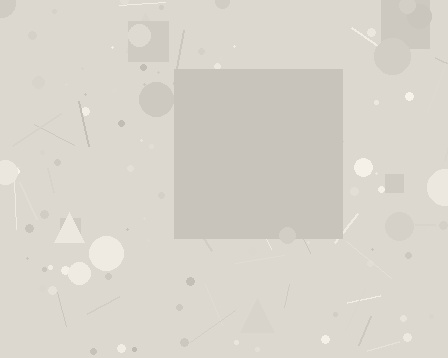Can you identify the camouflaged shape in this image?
The camouflaged shape is a square.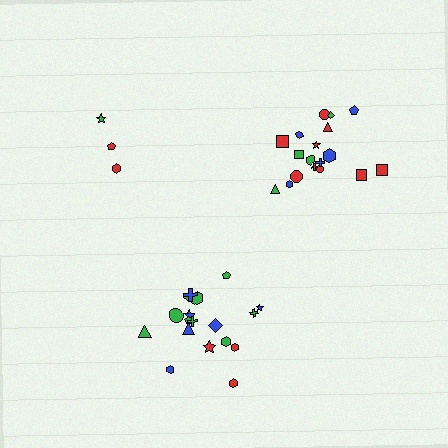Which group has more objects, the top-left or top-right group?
The top-right group.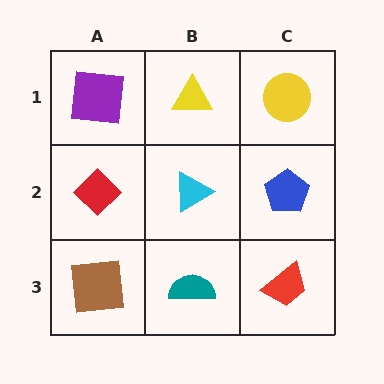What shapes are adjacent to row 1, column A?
A red diamond (row 2, column A), a yellow triangle (row 1, column B).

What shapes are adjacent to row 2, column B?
A yellow triangle (row 1, column B), a teal semicircle (row 3, column B), a red diamond (row 2, column A), a blue pentagon (row 2, column C).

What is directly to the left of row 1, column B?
A purple square.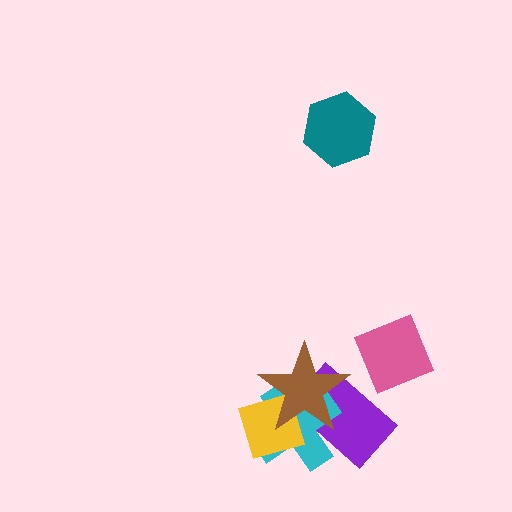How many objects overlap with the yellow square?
2 objects overlap with the yellow square.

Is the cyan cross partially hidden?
Yes, it is partially covered by another shape.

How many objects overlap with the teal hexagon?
0 objects overlap with the teal hexagon.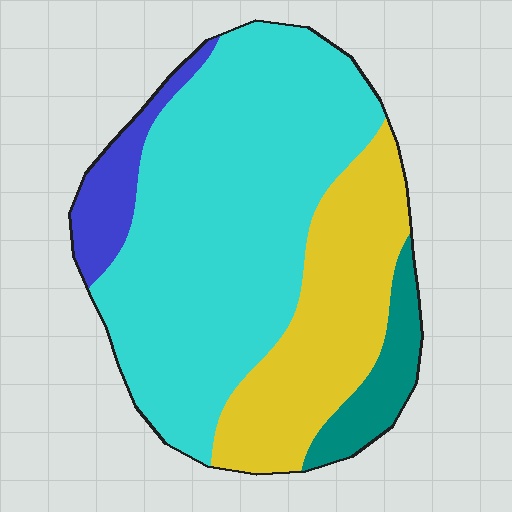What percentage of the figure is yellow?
Yellow takes up between a quarter and a half of the figure.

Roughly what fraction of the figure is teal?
Teal covers 8% of the figure.